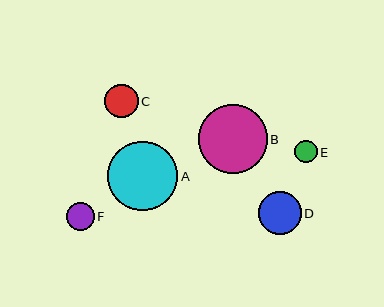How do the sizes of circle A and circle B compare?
Circle A and circle B are approximately the same size.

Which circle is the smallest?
Circle E is the smallest with a size of approximately 23 pixels.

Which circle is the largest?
Circle A is the largest with a size of approximately 70 pixels.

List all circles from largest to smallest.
From largest to smallest: A, B, D, C, F, E.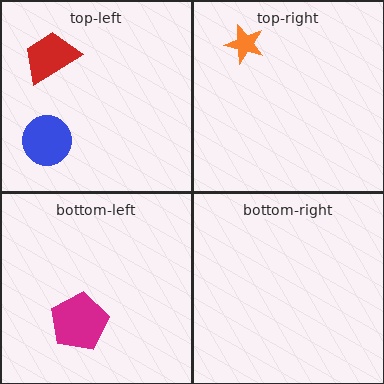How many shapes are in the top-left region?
2.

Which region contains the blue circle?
The top-left region.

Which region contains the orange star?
The top-right region.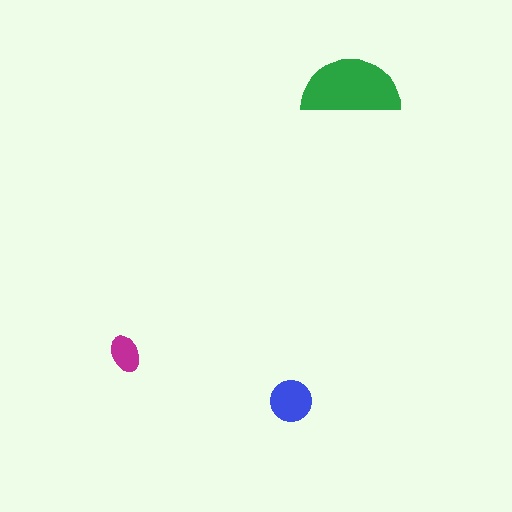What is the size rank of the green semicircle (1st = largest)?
1st.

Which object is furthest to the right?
The green semicircle is rightmost.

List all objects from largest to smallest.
The green semicircle, the blue circle, the magenta ellipse.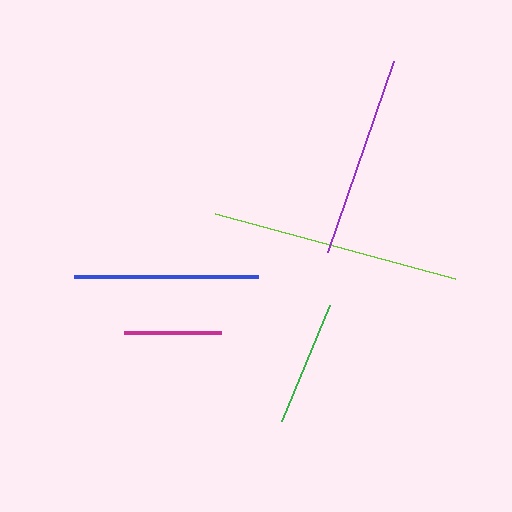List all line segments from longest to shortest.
From longest to shortest: lime, purple, blue, green, magenta.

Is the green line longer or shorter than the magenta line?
The green line is longer than the magenta line.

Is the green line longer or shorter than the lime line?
The lime line is longer than the green line.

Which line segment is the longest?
The lime line is the longest at approximately 248 pixels.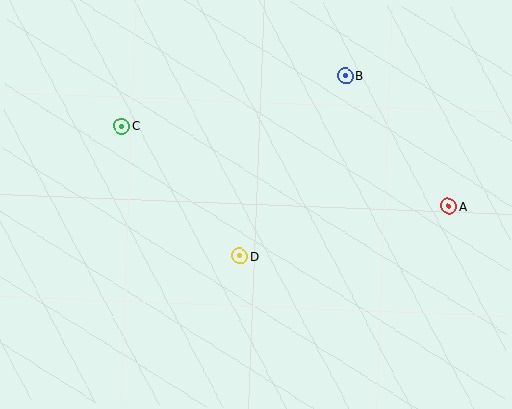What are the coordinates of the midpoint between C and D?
The midpoint between C and D is at (181, 191).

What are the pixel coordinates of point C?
Point C is at (122, 126).